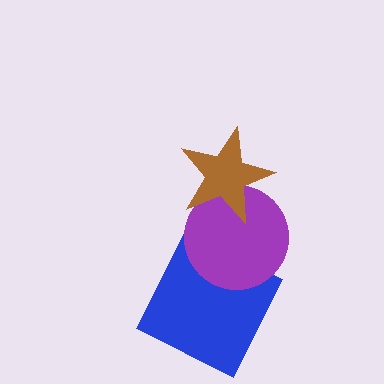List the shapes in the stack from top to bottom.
From top to bottom: the brown star, the purple circle, the blue square.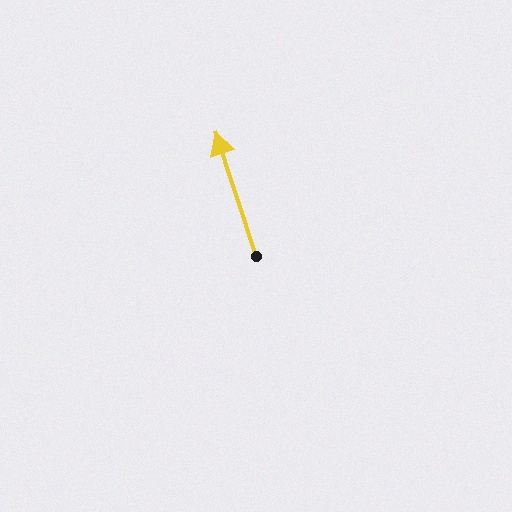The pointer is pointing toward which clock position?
Roughly 11 o'clock.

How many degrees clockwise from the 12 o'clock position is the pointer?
Approximately 342 degrees.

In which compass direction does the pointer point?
North.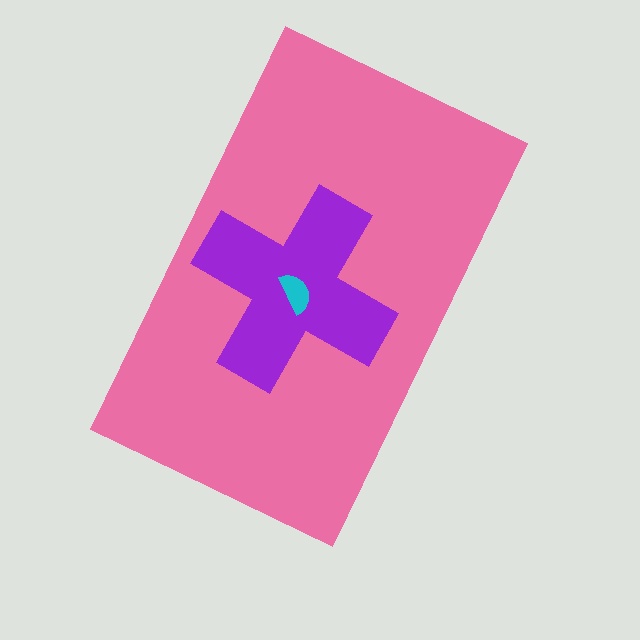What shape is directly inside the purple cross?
The cyan semicircle.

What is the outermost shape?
The pink rectangle.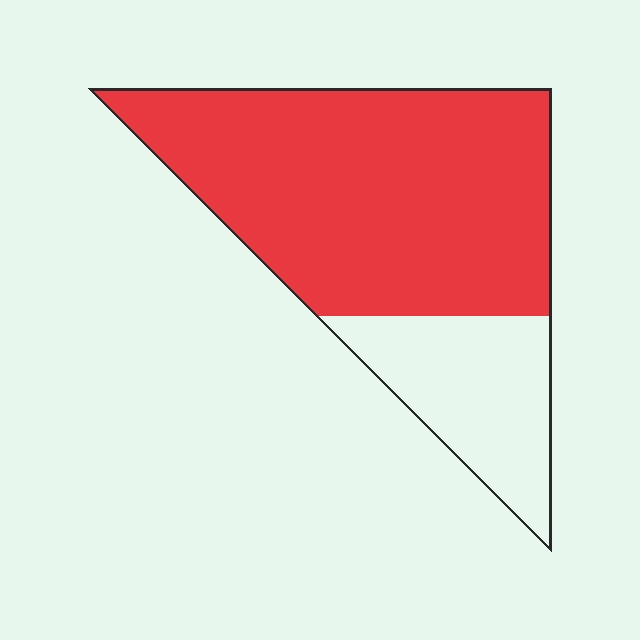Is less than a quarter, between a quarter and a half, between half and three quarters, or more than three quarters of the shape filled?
Between half and three quarters.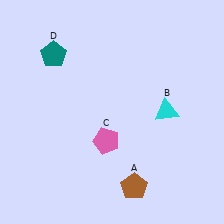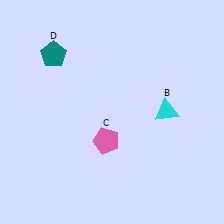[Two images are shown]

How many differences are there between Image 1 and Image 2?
There is 1 difference between the two images.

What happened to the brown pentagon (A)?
The brown pentagon (A) was removed in Image 2. It was in the bottom-right area of Image 1.